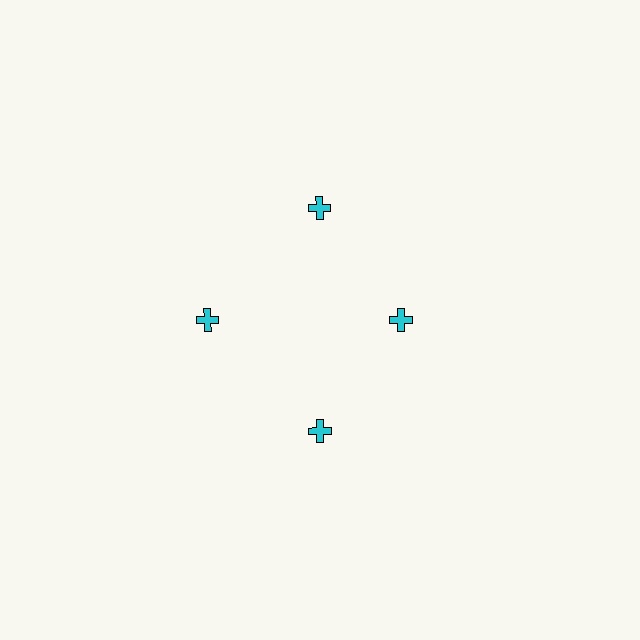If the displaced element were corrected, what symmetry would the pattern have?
It would have 4-fold rotational symmetry — the pattern would map onto itself every 90 degrees.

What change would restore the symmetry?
The symmetry would be restored by moving it outward, back onto the ring so that all 4 crosses sit at equal angles and equal distance from the center.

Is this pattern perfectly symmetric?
No. The 4 cyan crosses are arranged in a ring, but one element near the 3 o'clock position is pulled inward toward the center, breaking the 4-fold rotational symmetry.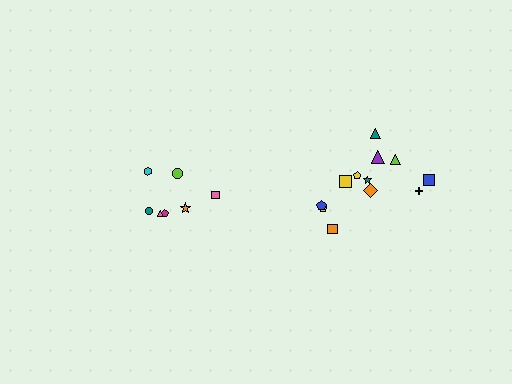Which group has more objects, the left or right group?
The right group.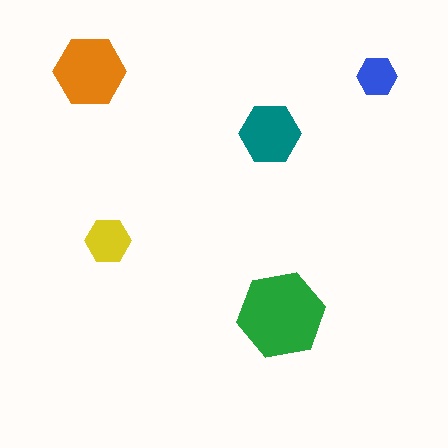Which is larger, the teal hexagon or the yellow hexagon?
The teal one.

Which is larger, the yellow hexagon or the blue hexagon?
The yellow one.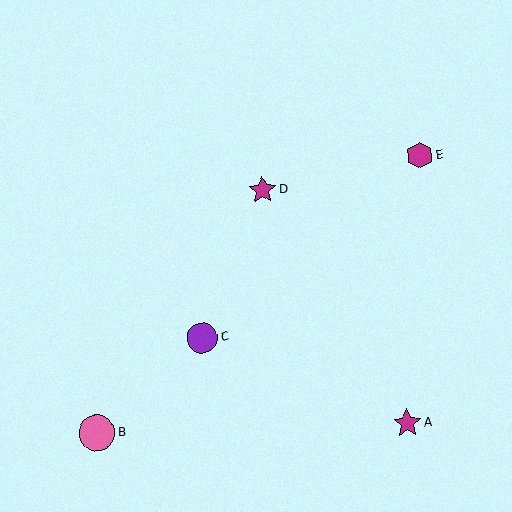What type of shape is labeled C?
Shape C is a purple circle.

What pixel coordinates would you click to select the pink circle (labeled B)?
Click at (97, 433) to select the pink circle B.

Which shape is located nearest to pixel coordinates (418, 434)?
The magenta star (labeled A) at (407, 423) is nearest to that location.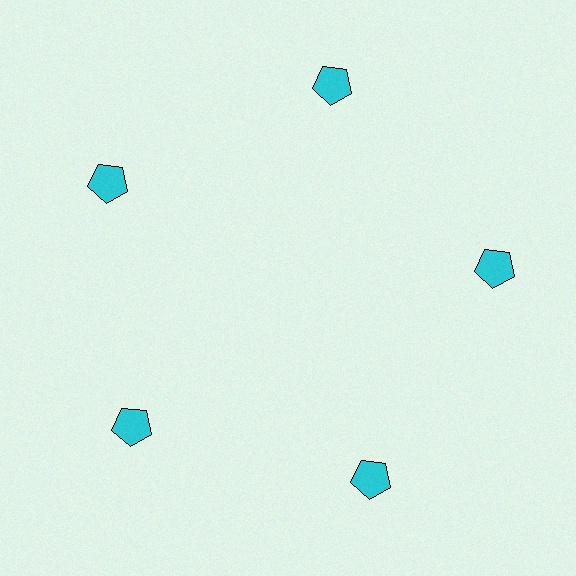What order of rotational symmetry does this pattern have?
This pattern has 5-fold rotational symmetry.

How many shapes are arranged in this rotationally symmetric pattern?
There are 5 shapes, arranged in 5 groups of 1.